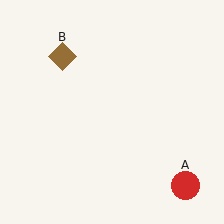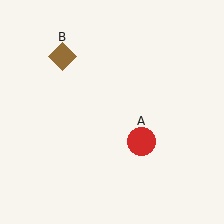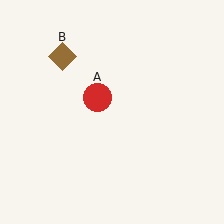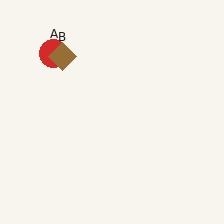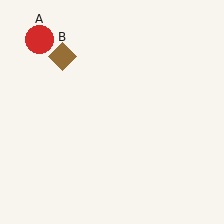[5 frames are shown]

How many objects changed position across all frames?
1 object changed position: red circle (object A).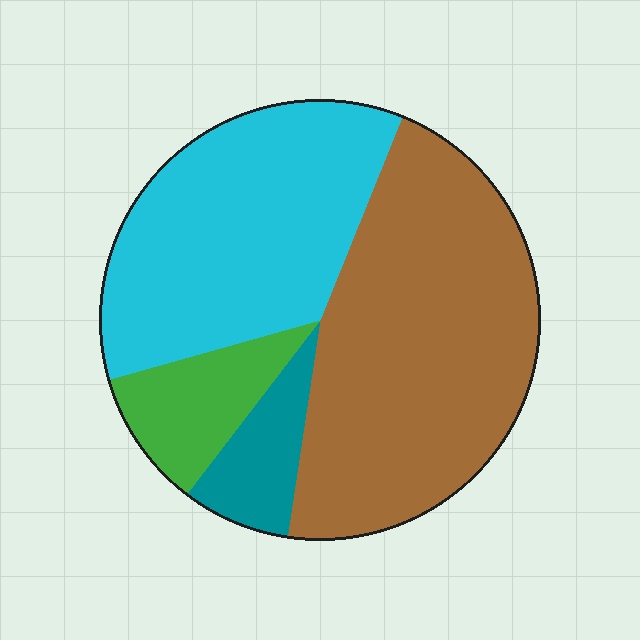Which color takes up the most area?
Brown, at roughly 45%.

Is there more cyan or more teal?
Cyan.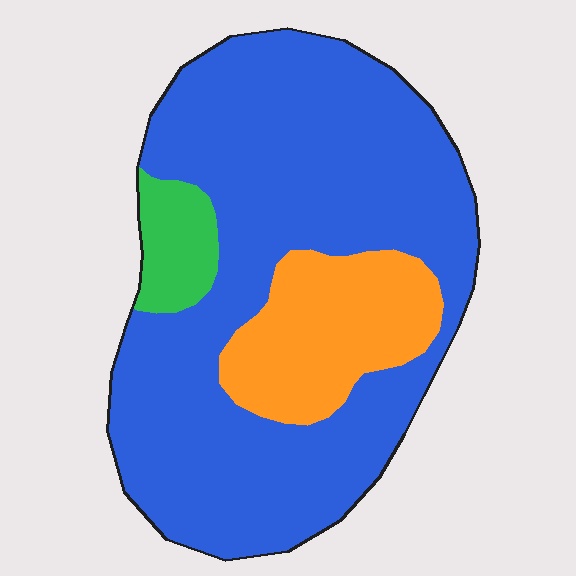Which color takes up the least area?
Green, at roughly 5%.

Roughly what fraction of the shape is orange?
Orange covers about 20% of the shape.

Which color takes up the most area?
Blue, at roughly 75%.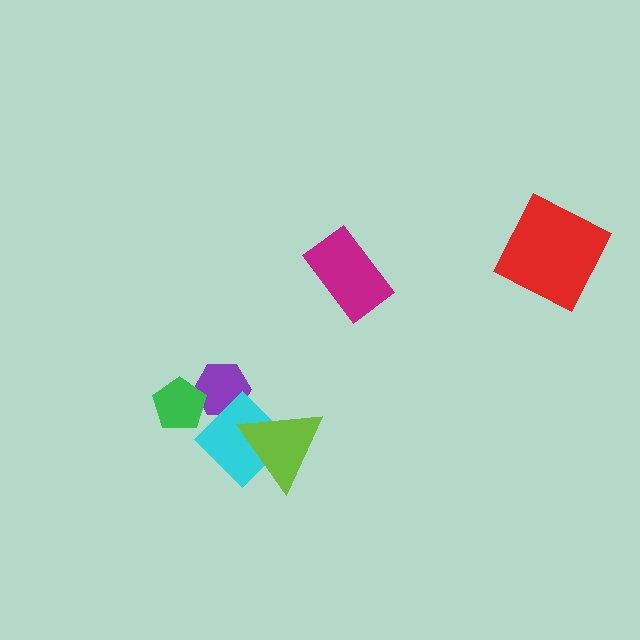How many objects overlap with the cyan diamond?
2 objects overlap with the cyan diamond.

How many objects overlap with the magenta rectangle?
0 objects overlap with the magenta rectangle.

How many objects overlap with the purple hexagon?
2 objects overlap with the purple hexagon.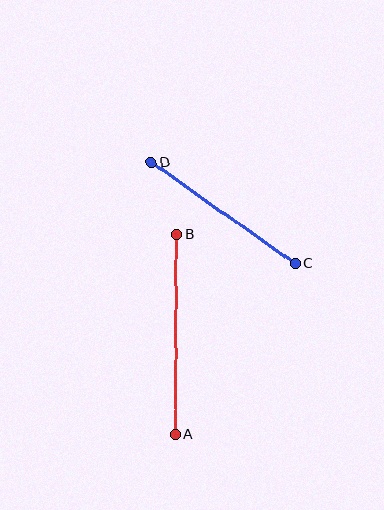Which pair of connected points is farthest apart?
Points A and B are farthest apart.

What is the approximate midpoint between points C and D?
The midpoint is at approximately (223, 213) pixels.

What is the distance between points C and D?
The distance is approximately 176 pixels.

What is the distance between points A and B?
The distance is approximately 200 pixels.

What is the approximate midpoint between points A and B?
The midpoint is at approximately (176, 335) pixels.